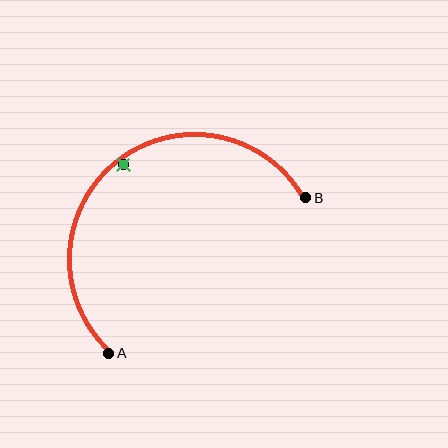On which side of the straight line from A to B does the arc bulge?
The arc bulges above and to the left of the straight line connecting A and B.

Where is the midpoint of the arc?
The arc midpoint is the point on the curve farthest from the straight line joining A and B. It sits above and to the left of that line.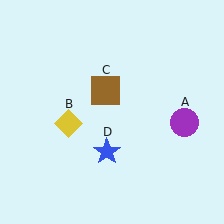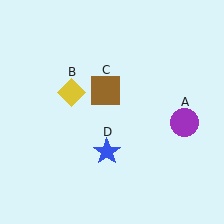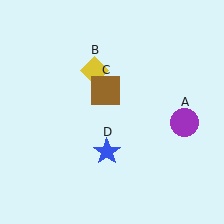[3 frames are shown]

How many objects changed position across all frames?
1 object changed position: yellow diamond (object B).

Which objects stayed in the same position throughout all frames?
Purple circle (object A) and brown square (object C) and blue star (object D) remained stationary.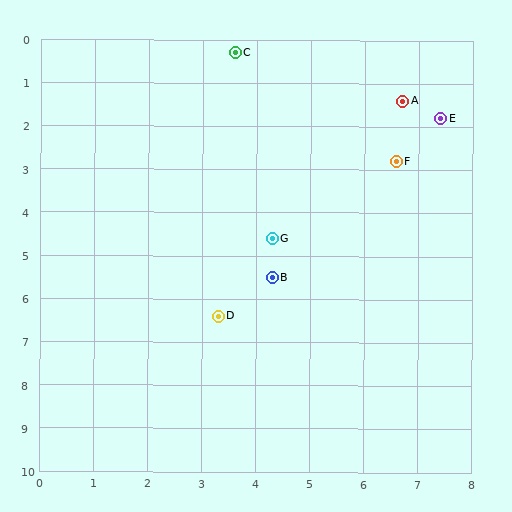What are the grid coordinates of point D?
Point D is at approximately (3.3, 6.4).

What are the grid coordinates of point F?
Point F is at approximately (6.6, 2.8).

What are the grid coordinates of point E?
Point E is at approximately (7.4, 1.8).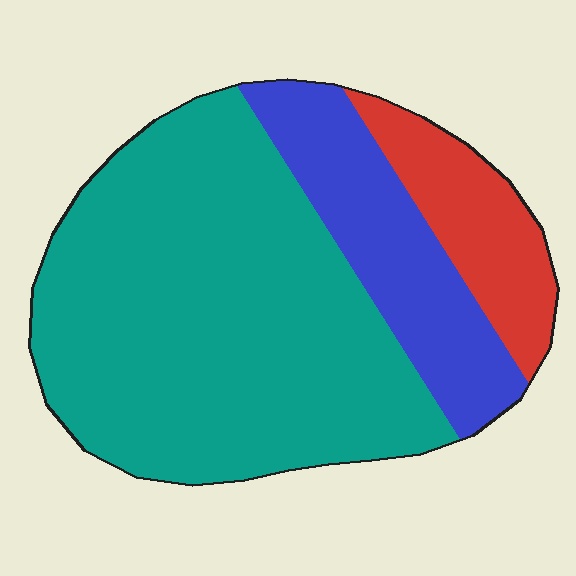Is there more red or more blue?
Blue.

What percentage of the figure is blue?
Blue takes up less than a quarter of the figure.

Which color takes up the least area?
Red, at roughly 15%.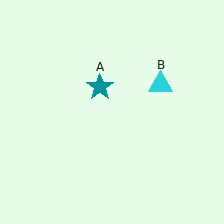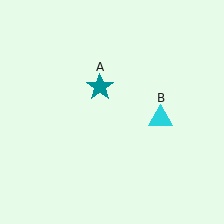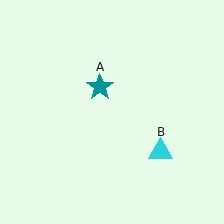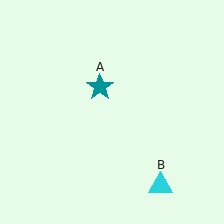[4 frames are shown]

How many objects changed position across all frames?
1 object changed position: cyan triangle (object B).